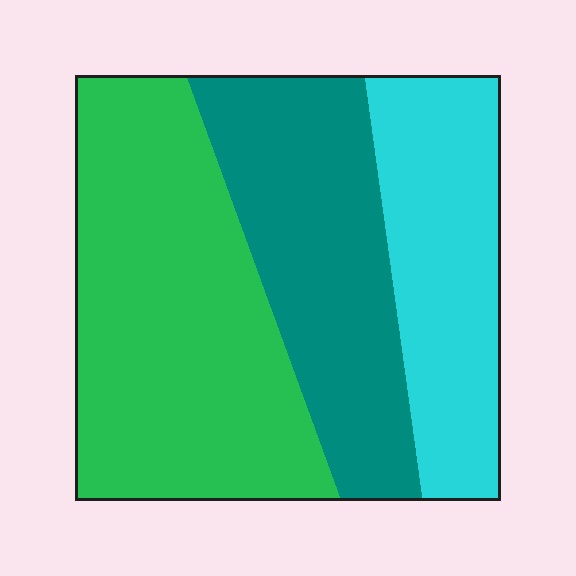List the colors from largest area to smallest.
From largest to smallest: green, teal, cyan.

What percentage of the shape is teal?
Teal covers 30% of the shape.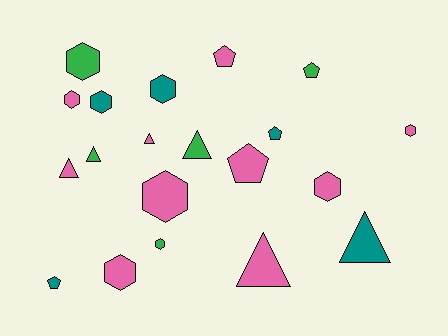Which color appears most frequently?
Pink, with 10 objects.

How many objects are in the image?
There are 20 objects.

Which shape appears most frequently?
Hexagon, with 9 objects.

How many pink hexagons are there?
There are 5 pink hexagons.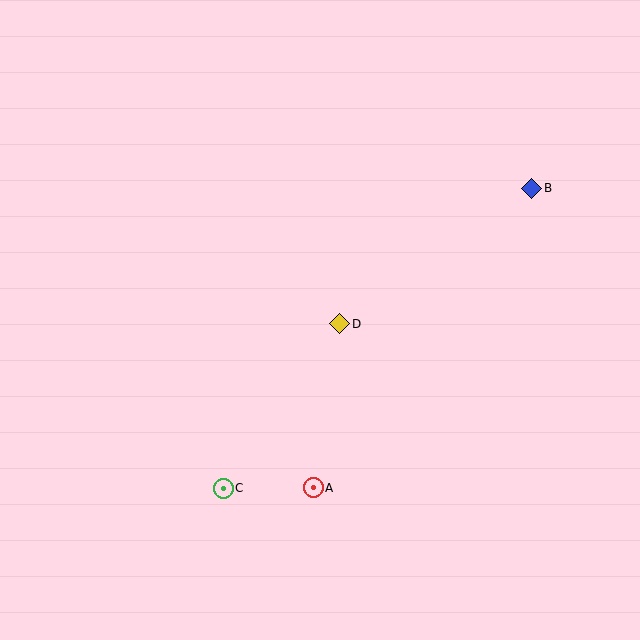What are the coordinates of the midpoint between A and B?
The midpoint between A and B is at (422, 338).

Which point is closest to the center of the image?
Point D at (340, 324) is closest to the center.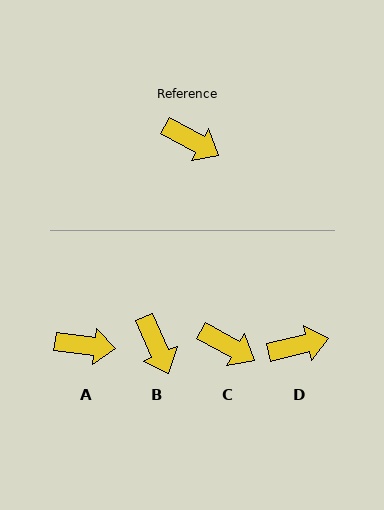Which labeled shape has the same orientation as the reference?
C.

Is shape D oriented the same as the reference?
No, it is off by about 42 degrees.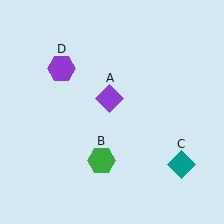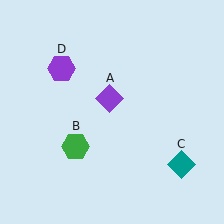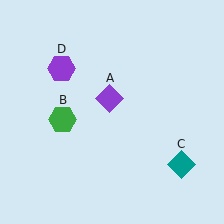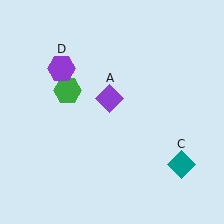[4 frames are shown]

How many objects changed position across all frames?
1 object changed position: green hexagon (object B).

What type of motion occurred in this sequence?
The green hexagon (object B) rotated clockwise around the center of the scene.